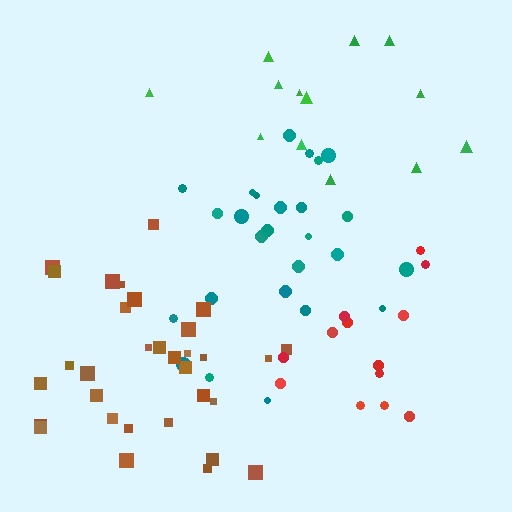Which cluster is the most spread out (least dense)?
Green.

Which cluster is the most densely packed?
Red.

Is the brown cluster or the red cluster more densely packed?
Red.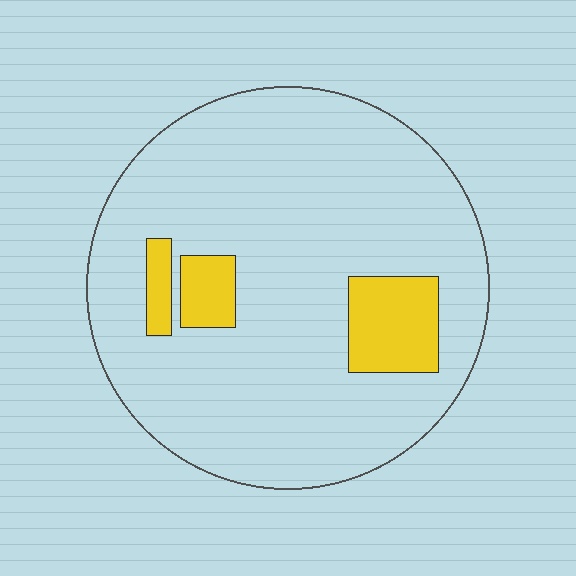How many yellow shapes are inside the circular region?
3.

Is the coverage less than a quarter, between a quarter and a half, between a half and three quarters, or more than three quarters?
Less than a quarter.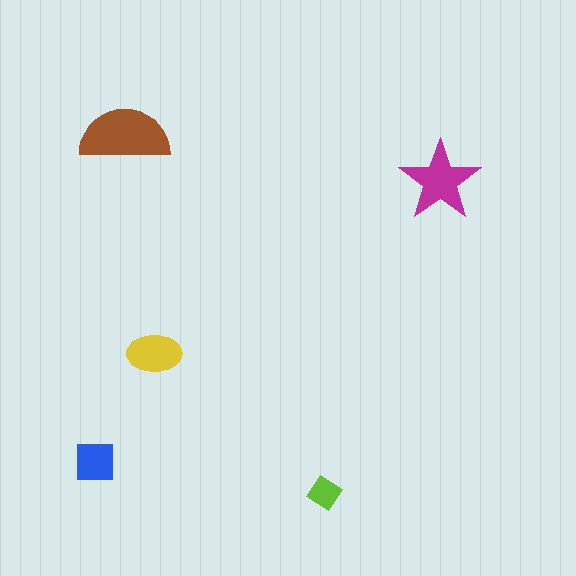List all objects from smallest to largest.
The lime diamond, the blue square, the yellow ellipse, the magenta star, the brown semicircle.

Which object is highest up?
The brown semicircle is topmost.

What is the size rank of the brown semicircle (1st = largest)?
1st.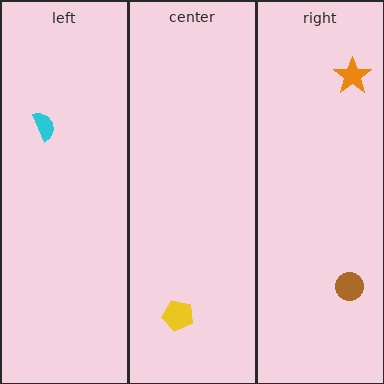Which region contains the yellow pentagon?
The center region.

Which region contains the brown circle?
The right region.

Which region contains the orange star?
The right region.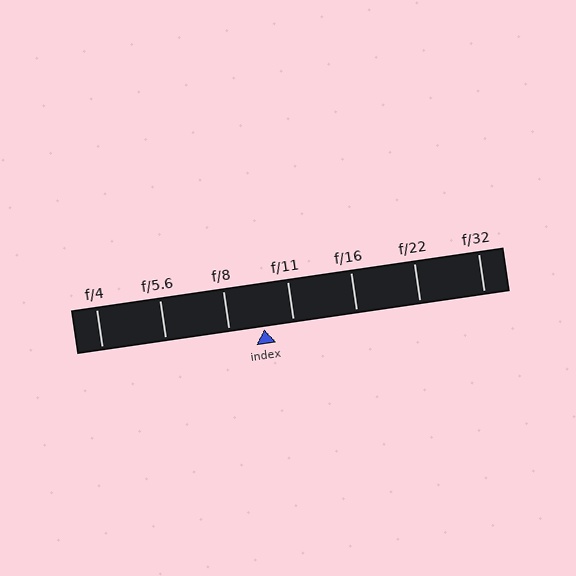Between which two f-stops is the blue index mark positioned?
The index mark is between f/8 and f/11.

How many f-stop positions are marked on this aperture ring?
There are 7 f-stop positions marked.